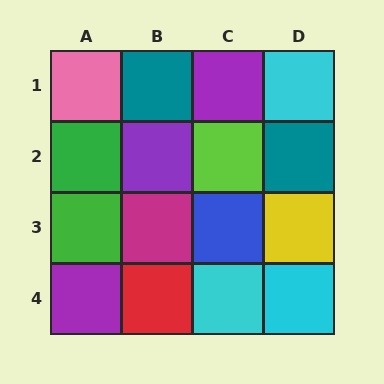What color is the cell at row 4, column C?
Cyan.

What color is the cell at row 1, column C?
Purple.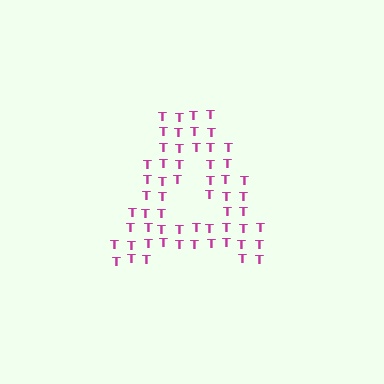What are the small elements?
The small elements are letter T's.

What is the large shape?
The large shape is the letter A.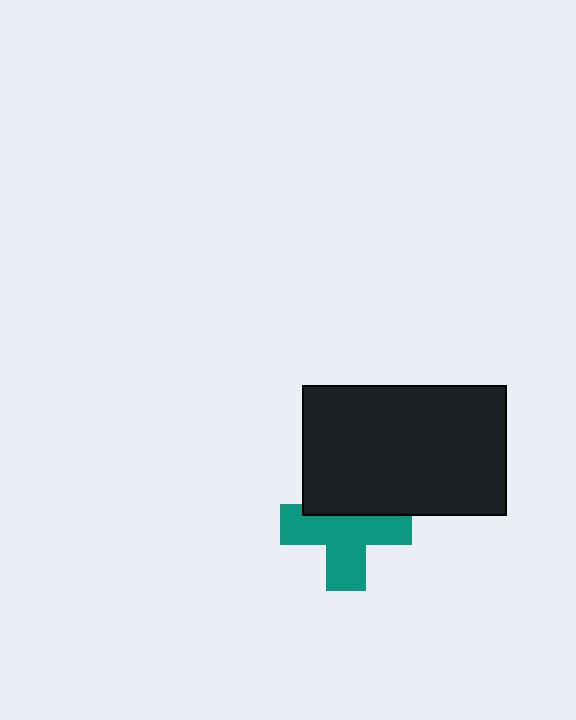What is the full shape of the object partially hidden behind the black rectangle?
The partially hidden object is a teal cross.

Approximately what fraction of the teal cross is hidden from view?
Roughly 34% of the teal cross is hidden behind the black rectangle.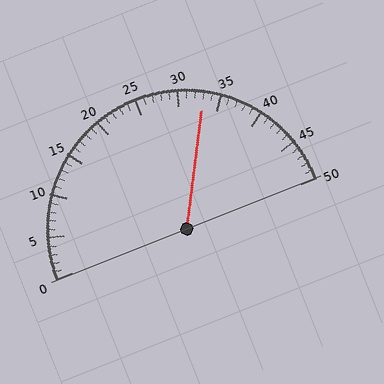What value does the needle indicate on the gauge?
The needle indicates approximately 33.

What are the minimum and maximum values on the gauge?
The gauge ranges from 0 to 50.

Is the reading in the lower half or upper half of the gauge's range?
The reading is in the upper half of the range (0 to 50).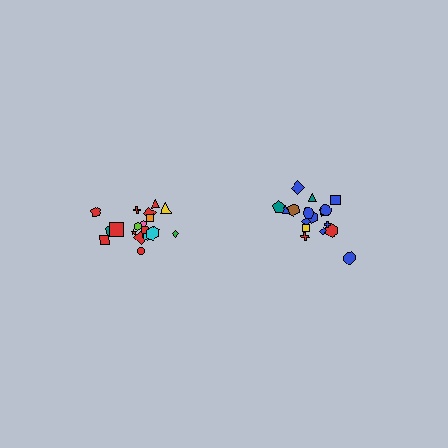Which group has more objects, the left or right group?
The left group.